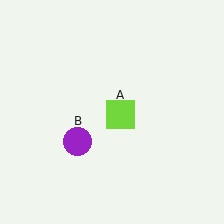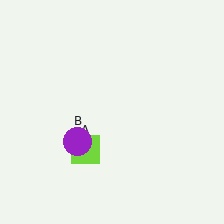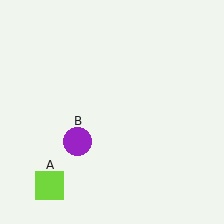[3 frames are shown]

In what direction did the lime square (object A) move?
The lime square (object A) moved down and to the left.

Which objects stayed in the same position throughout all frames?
Purple circle (object B) remained stationary.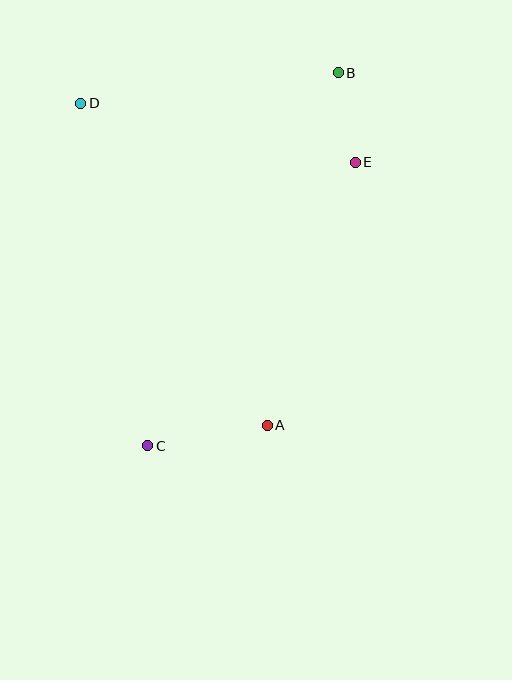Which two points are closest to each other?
Points B and E are closest to each other.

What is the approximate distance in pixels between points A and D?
The distance between A and D is approximately 372 pixels.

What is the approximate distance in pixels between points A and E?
The distance between A and E is approximately 277 pixels.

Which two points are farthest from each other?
Points B and C are farthest from each other.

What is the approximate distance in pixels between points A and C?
The distance between A and C is approximately 121 pixels.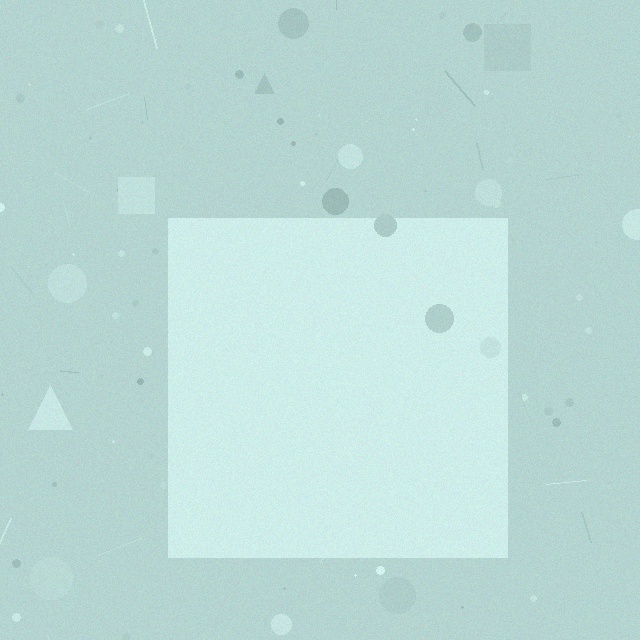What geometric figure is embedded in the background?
A square is embedded in the background.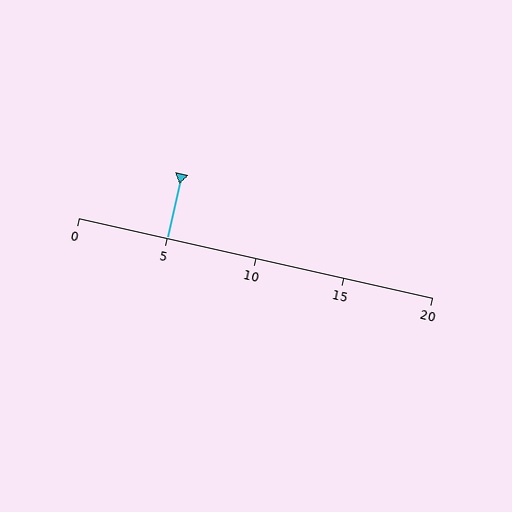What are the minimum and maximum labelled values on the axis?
The axis runs from 0 to 20.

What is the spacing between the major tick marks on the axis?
The major ticks are spaced 5 apart.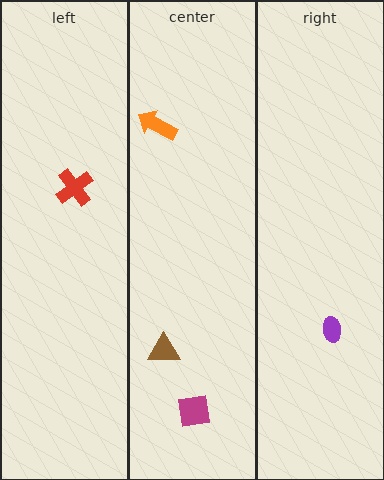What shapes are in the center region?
The magenta square, the orange arrow, the brown triangle.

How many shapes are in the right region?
1.